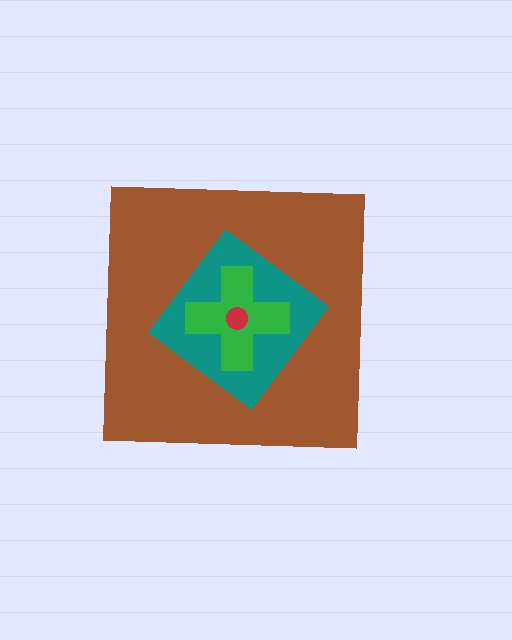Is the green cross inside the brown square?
Yes.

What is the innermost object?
The red circle.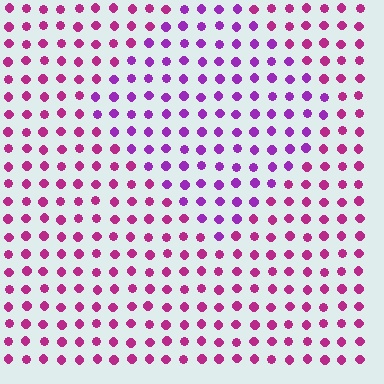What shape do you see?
I see a diamond.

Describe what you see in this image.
The image is filled with small magenta elements in a uniform arrangement. A diamond-shaped region is visible where the elements are tinted to a slightly different hue, forming a subtle color boundary.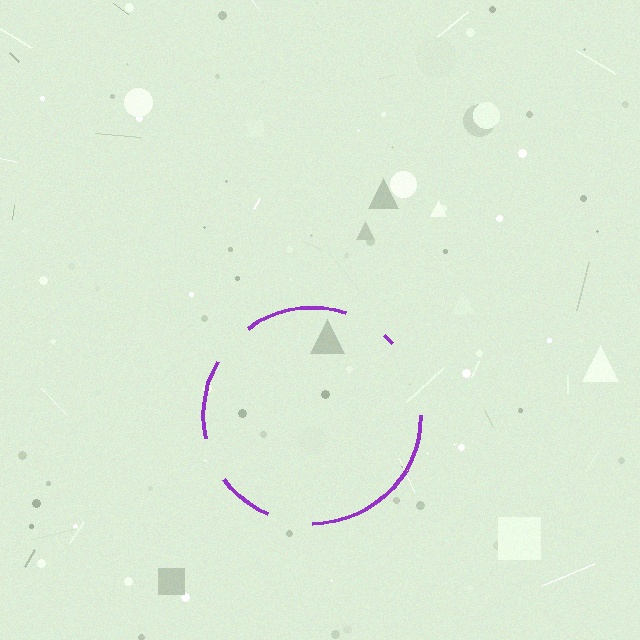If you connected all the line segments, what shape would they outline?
They would outline a circle.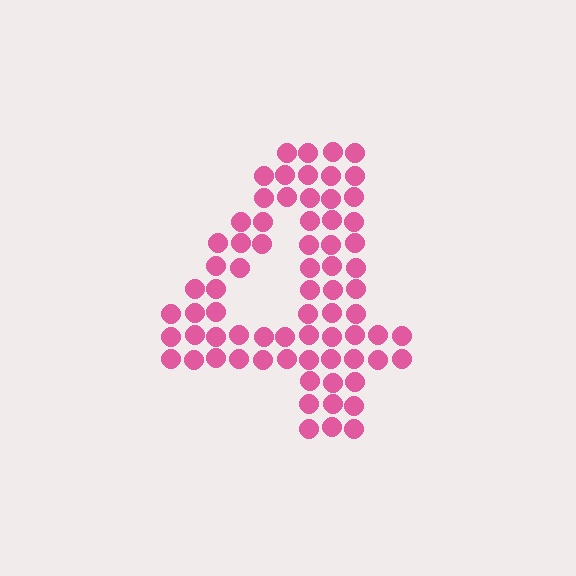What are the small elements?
The small elements are circles.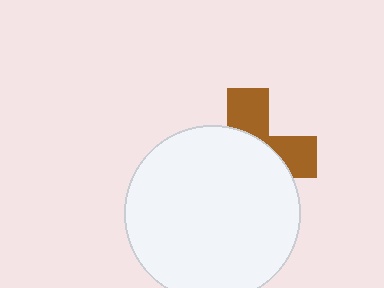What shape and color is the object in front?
The object in front is a white circle.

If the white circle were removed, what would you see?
You would see the complete brown cross.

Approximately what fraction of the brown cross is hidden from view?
Roughly 64% of the brown cross is hidden behind the white circle.